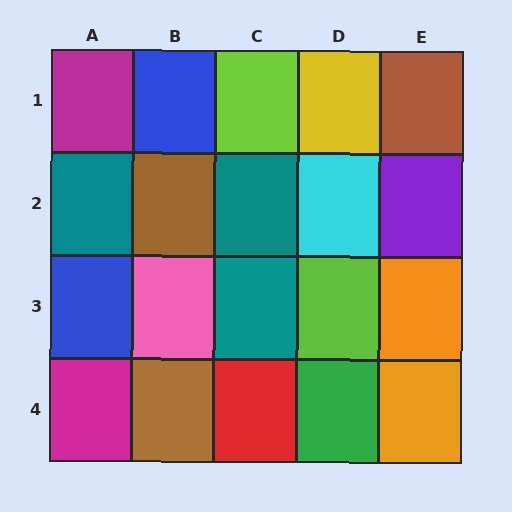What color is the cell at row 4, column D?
Green.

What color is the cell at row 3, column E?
Orange.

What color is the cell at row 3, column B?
Pink.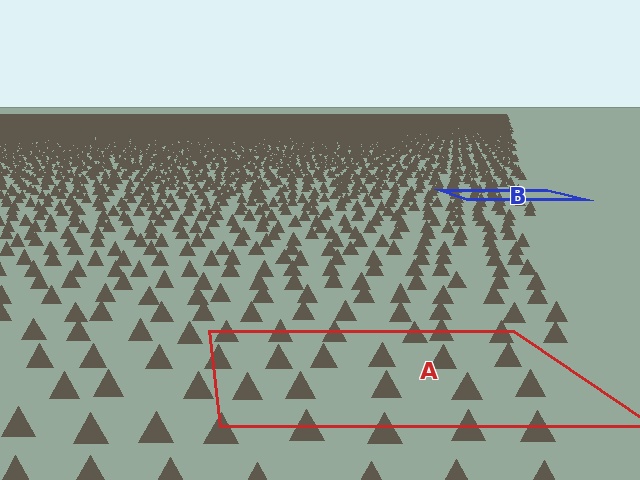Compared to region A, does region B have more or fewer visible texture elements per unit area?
Region B has more texture elements per unit area — they are packed more densely because it is farther away.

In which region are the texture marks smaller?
The texture marks are smaller in region B, because it is farther away.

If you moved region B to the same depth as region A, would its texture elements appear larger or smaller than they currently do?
They would appear larger. At a closer depth, the same texture elements are projected at a bigger on-screen size.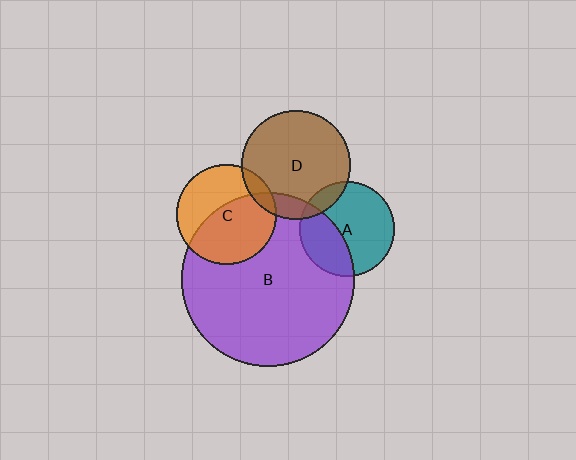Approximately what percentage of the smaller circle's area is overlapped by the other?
Approximately 55%.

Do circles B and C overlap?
Yes.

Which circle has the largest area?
Circle B (purple).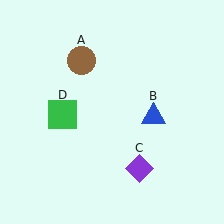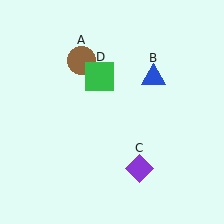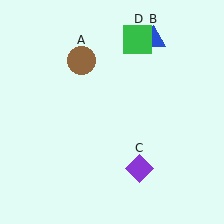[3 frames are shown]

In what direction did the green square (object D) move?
The green square (object D) moved up and to the right.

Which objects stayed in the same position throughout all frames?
Brown circle (object A) and purple diamond (object C) remained stationary.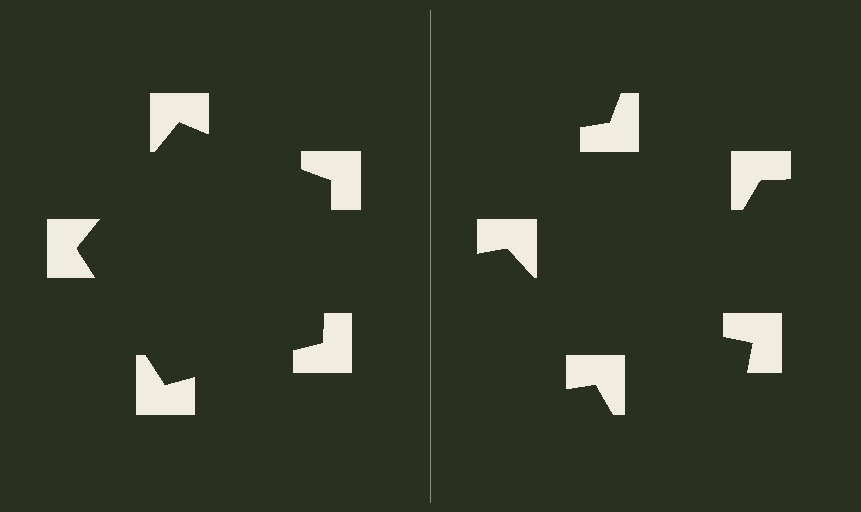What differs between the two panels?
The notched squares are positioned identically on both sides; only the wedge orientations differ. On the left they align to a pentagon; on the right they are misaligned.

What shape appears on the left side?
An illusory pentagon.